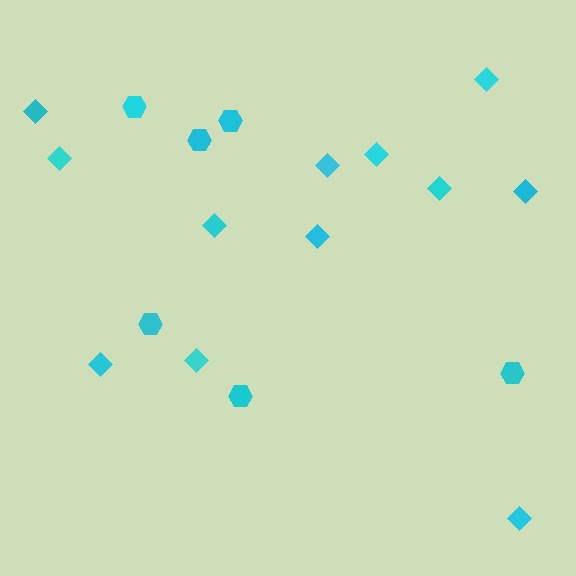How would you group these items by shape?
There are 2 groups: one group of diamonds (12) and one group of hexagons (6).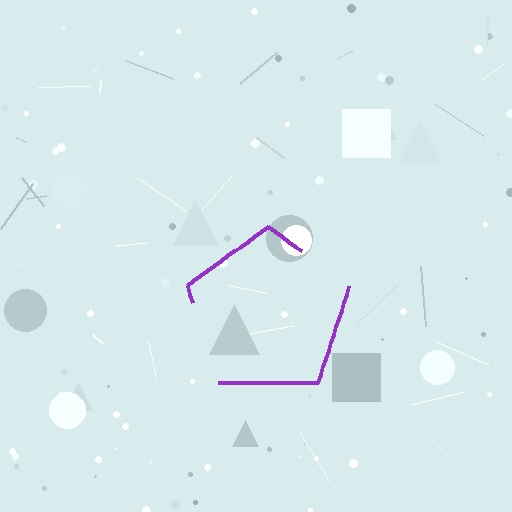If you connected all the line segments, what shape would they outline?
They would outline a pentagon.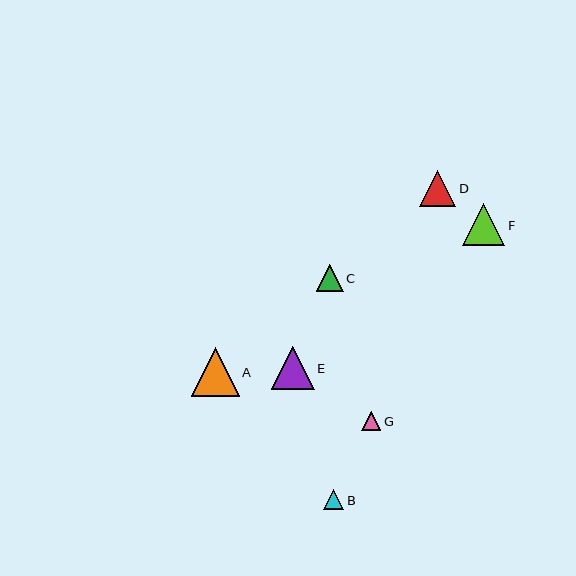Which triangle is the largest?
Triangle A is the largest with a size of approximately 48 pixels.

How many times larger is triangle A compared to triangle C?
Triangle A is approximately 1.8 times the size of triangle C.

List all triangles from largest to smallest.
From largest to smallest: A, E, F, D, C, B, G.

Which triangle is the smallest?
Triangle G is the smallest with a size of approximately 19 pixels.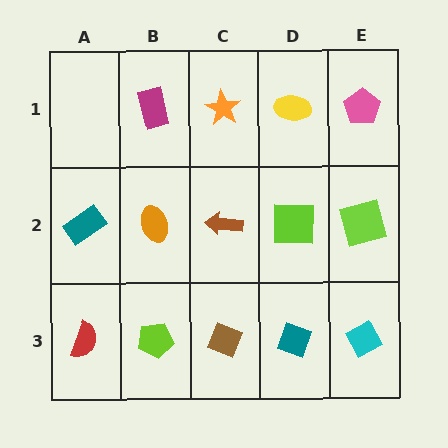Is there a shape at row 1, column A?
No, that cell is empty.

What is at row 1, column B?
A magenta rectangle.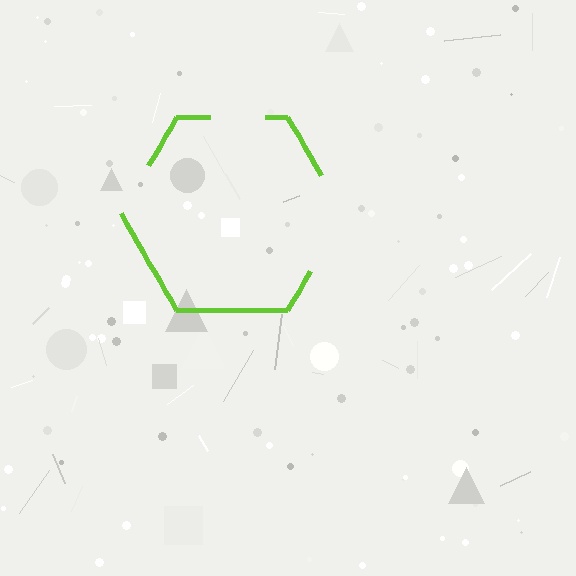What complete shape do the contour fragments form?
The contour fragments form a hexagon.